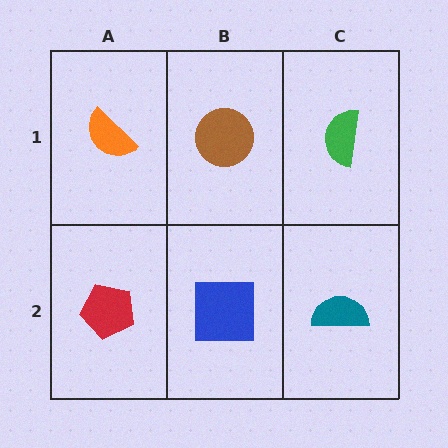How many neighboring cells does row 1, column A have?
2.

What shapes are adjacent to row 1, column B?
A blue square (row 2, column B), an orange semicircle (row 1, column A), a green semicircle (row 1, column C).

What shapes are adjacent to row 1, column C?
A teal semicircle (row 2, column C), a brown circle (row 1, column B).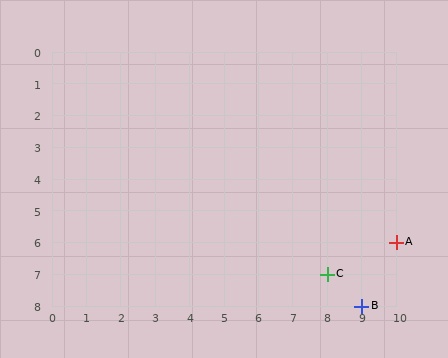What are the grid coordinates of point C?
Point C is at grid coordinates (8, 7).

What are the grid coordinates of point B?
Point B is at grid coordinates (9, 8).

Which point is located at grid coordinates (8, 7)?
Point C is at (8, 7).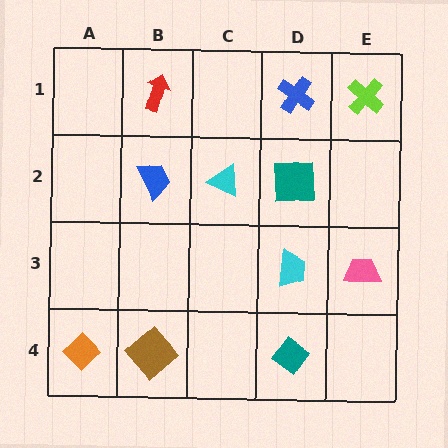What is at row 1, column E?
A lime cross.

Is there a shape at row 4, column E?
No, that cell is empty.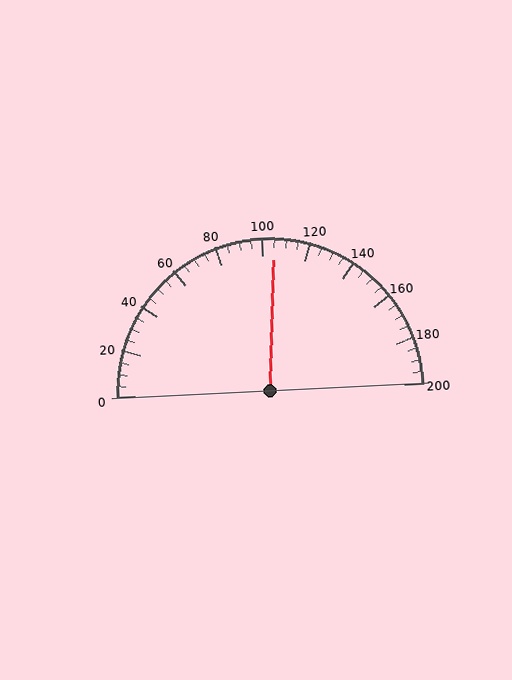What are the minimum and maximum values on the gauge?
The gauge ranges from 0 to 200.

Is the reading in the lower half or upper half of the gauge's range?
The reading is in the upper half of the range (0 to 200).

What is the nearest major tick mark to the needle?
The nearest major tick mark is 100.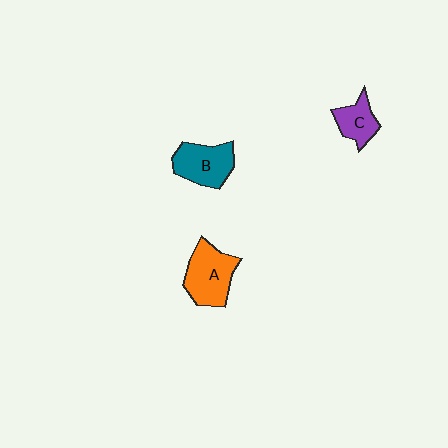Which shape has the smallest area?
Shape C (purple).